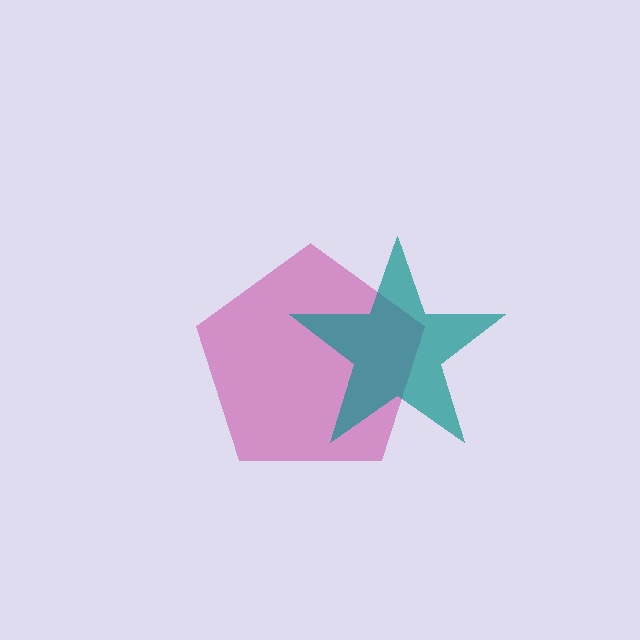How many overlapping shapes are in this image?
There are 2 overlapping shapes in the image.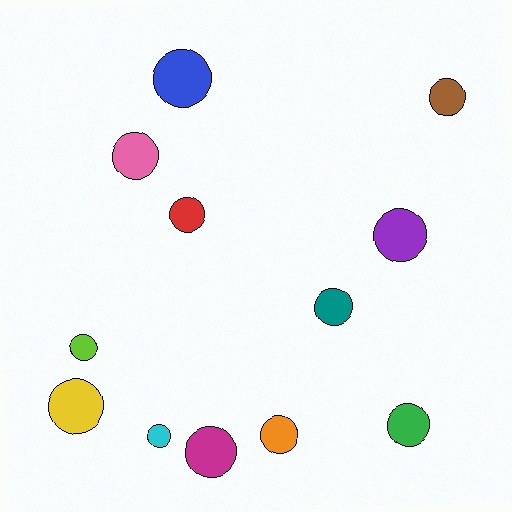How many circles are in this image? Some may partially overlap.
There are 12 circles.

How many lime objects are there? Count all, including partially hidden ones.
There is 1 lime object.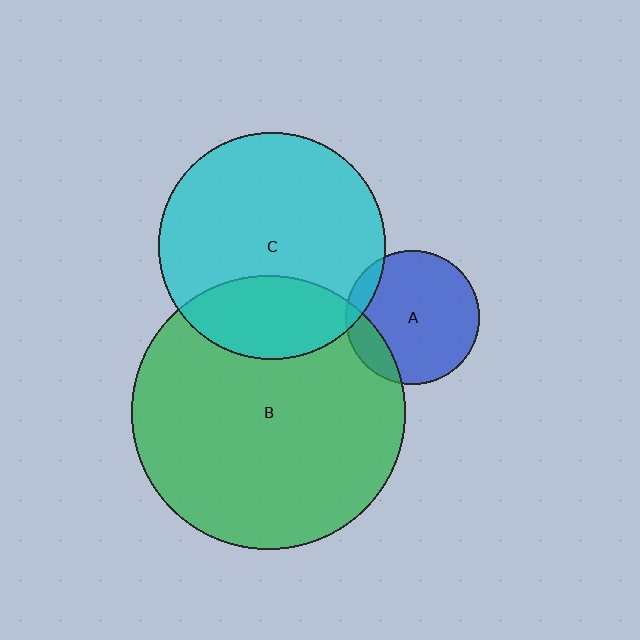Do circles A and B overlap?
Yes.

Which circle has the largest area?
Circle B (green).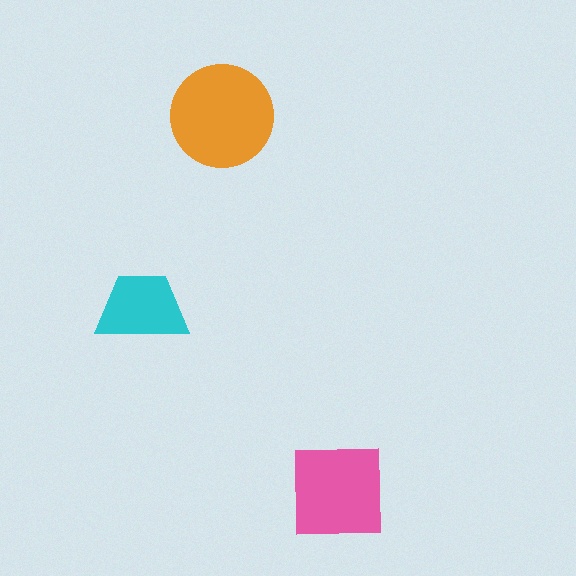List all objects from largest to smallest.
The orange circle, the pink square, the cyan trapezoid.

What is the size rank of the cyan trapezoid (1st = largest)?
3rd.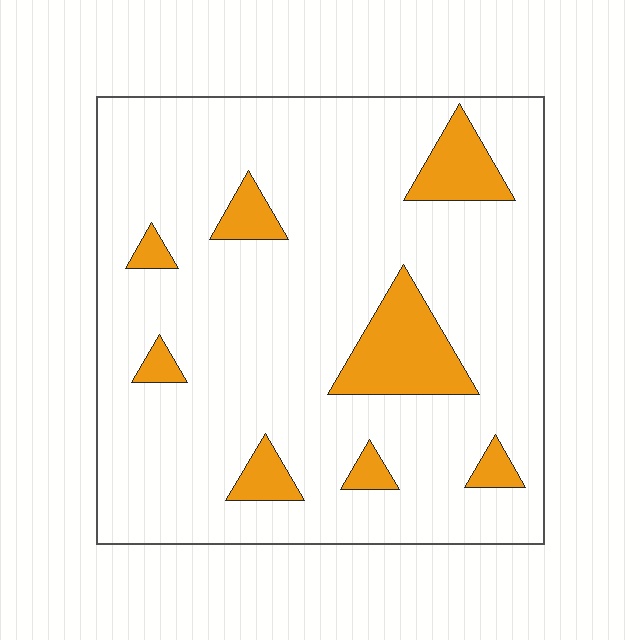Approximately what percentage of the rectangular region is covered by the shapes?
Approximately 15%.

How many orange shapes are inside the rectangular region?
8.